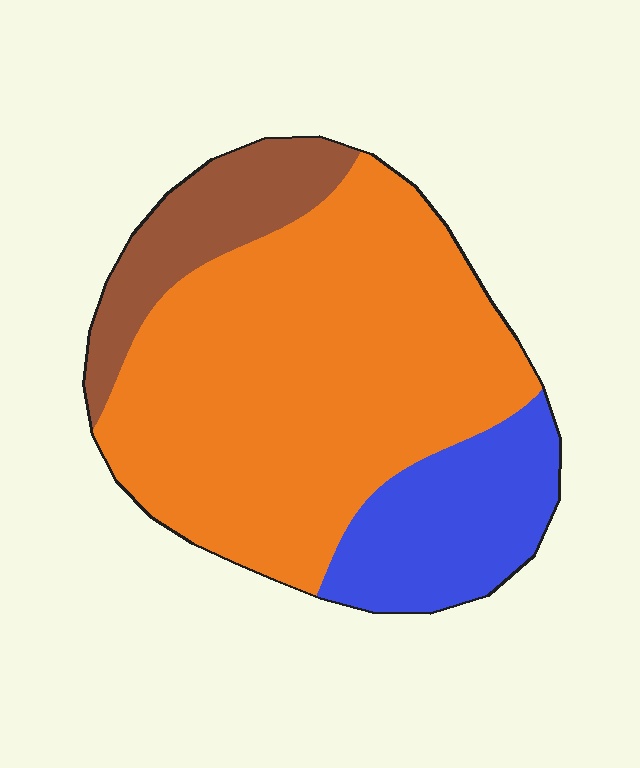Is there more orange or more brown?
Orange.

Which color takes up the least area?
Brown, at roughly 15%.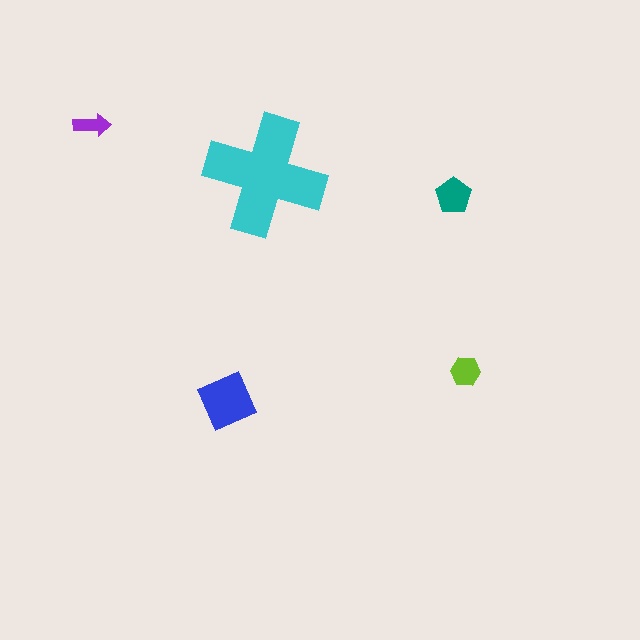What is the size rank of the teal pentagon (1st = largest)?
3rd.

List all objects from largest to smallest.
The cyan cross, the blue diamond, the teal pentagon, the lime hexagon, the purple arrow.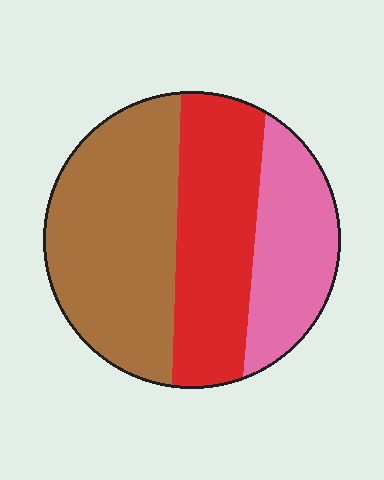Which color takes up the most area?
Brown, at roughly 45%.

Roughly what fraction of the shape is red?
Red takes up about one third (1/3) of the shape.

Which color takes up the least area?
Pink, at roughly 25%.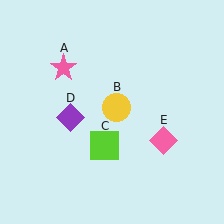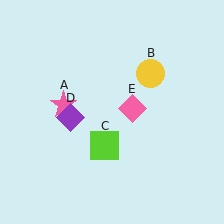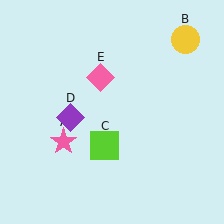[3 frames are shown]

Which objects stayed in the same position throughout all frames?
Lime square (object C) and purple diamond (object D) remained stationary.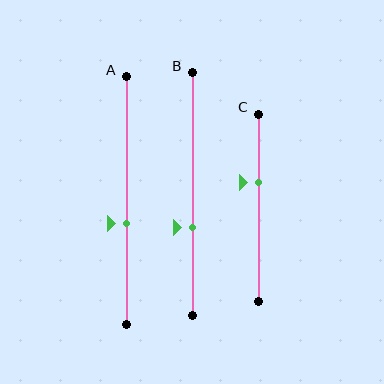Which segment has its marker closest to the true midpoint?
Segment A has its marker closest to the true midpoint.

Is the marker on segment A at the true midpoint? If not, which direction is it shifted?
No, the marker on segment A is shifted downward by about 9% of the segment length.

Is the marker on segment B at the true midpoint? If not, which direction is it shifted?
No, the marker on segment B is shifted downward by about 14% of the segment length.